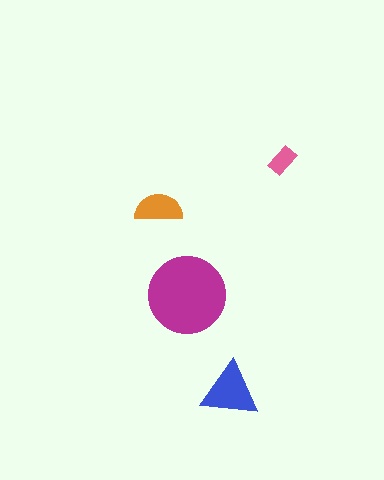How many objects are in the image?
There are 4 objects in the image.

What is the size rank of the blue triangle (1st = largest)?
2nd.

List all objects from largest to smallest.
The magenta circle, the blue triangle, the orange semicircle, the pink rectangle.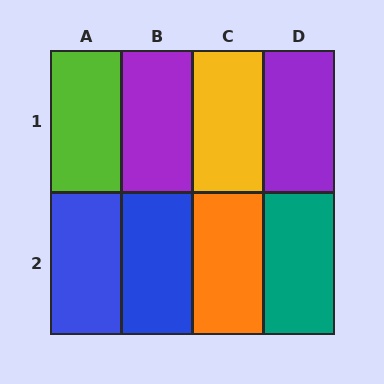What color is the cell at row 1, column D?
Purple.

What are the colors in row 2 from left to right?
Blue, blue, orange, teal.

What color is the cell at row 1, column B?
Purple.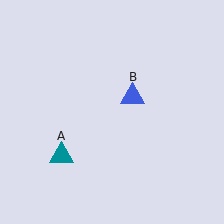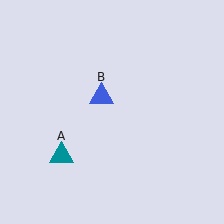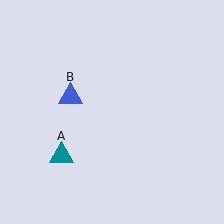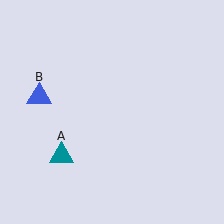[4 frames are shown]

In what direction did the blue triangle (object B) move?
The blue triangle (object B) moved left.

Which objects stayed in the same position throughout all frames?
Teal triangle (object A) remained stationary.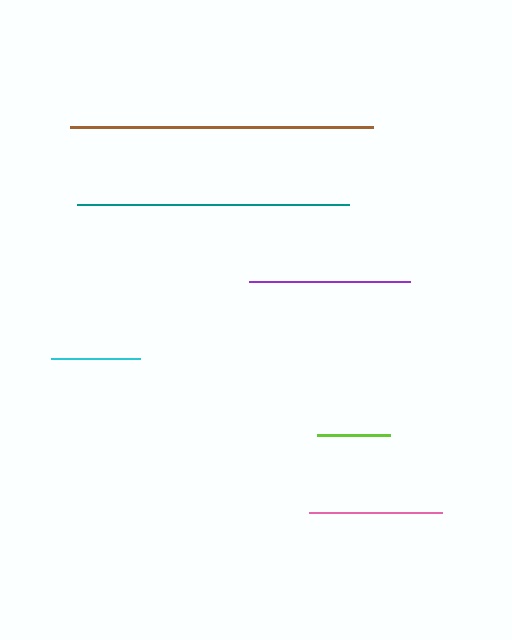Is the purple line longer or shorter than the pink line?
The purple line is longer than the pink line.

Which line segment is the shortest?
The lime line is the shortest at approximately 73 pixels.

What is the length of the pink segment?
The pink segment is approximately 133 pixels long.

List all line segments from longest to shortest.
From longest to shortest: brown, teal, purple, pink, cyan, lime.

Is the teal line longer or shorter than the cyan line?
The teal line is longer than the cyan line.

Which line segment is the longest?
The brown line is the longest at approximately 303 pixels.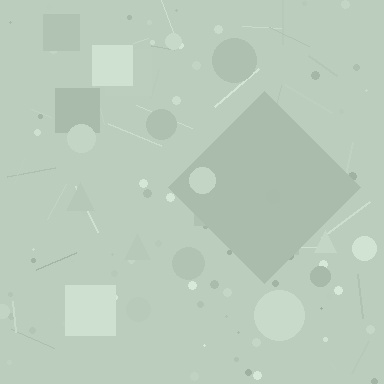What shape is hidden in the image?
A diamond is hidden in the image.